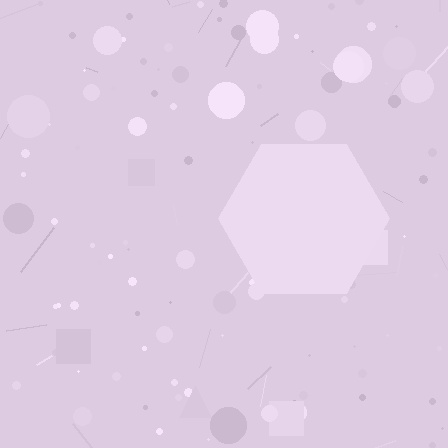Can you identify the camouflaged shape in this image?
The camouflaged shape is a hexagon.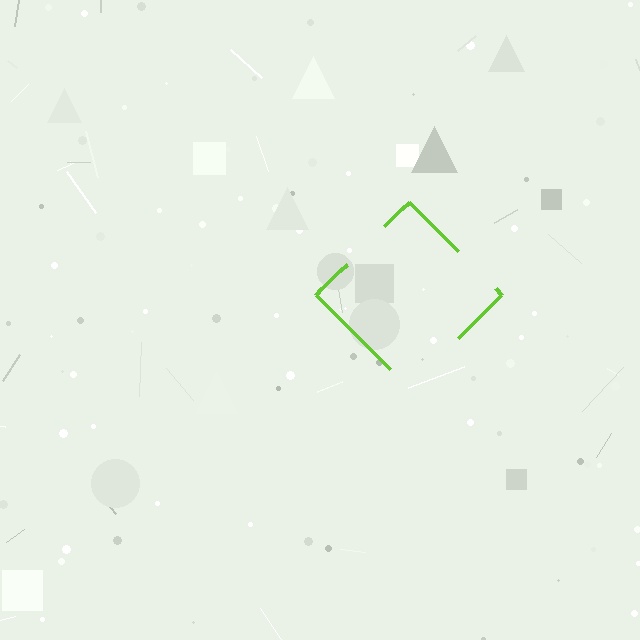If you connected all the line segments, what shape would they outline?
They would outline a diamond.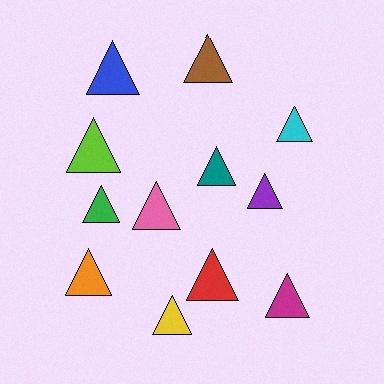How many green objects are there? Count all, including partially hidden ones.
There is 1 green object.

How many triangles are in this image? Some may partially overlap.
There are 12 triangles.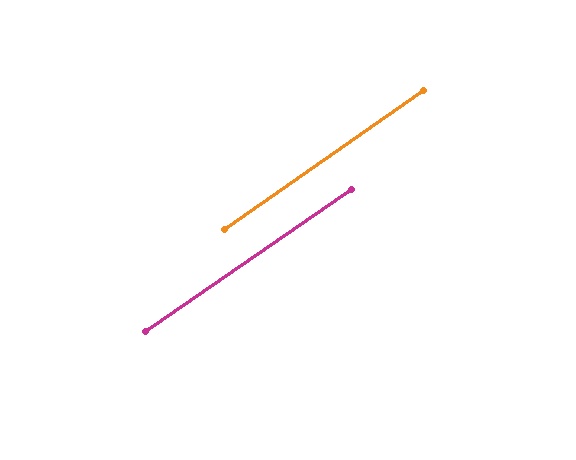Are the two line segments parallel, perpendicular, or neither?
Parallel — their directions differ by only 0.5°.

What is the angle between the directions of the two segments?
Approximately 1 degree.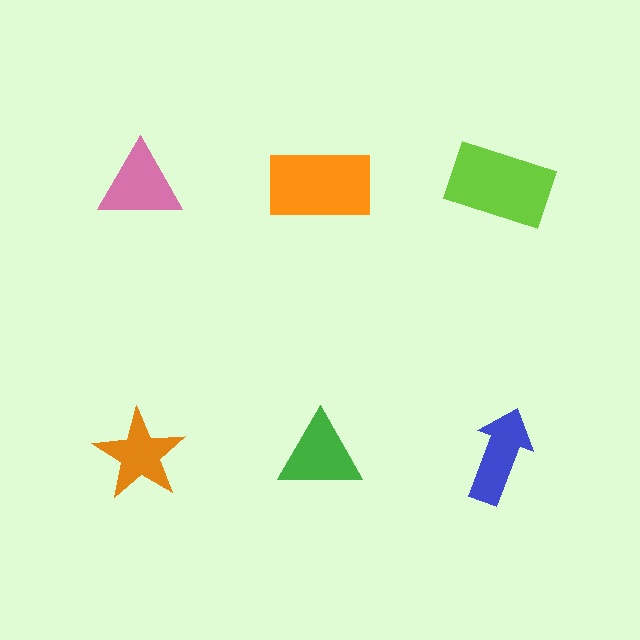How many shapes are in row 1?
3 shapes.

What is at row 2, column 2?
A green triangle.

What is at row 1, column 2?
An orange rectangle.